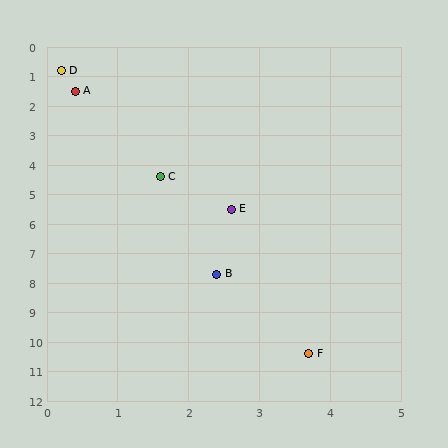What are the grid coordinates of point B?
Point B is at approximately (2.4, 7.7).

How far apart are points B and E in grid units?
Points B and E are about 2.2 grid units apart.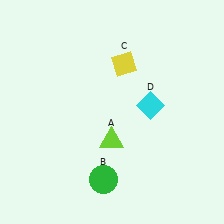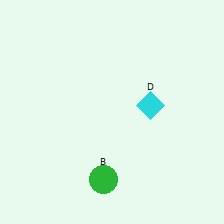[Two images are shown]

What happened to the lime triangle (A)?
The lime triangle (A) was removed in Image 2. It was in the bottom-left area of Image 1.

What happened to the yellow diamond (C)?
The yellow diamond (C) was removed in Image 2. It was in the top-right area of Image 1.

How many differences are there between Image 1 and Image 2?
There are 2 differences between the two images.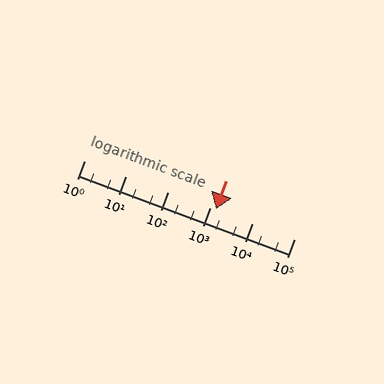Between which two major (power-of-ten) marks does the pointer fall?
The pointer is between 1000 and 10000.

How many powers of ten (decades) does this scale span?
The scale spans 5 decades, from 1 to 100000.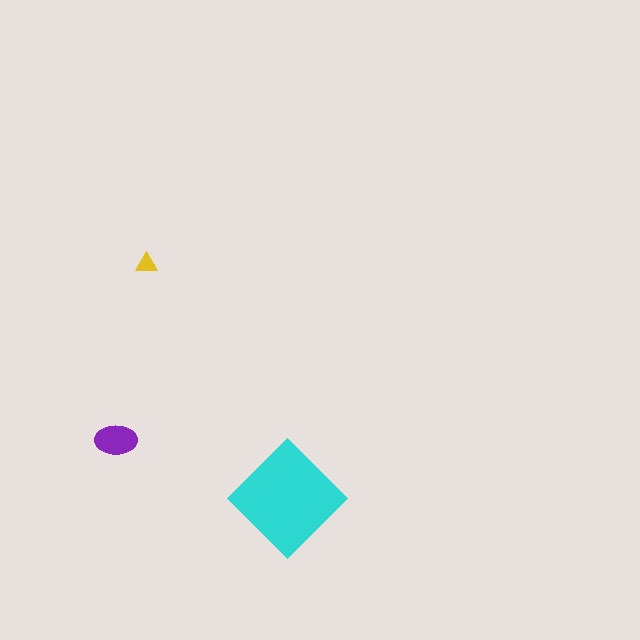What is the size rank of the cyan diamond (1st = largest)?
1st.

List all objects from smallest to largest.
The yellow triangle, the purple ellipse, the cyan diamond.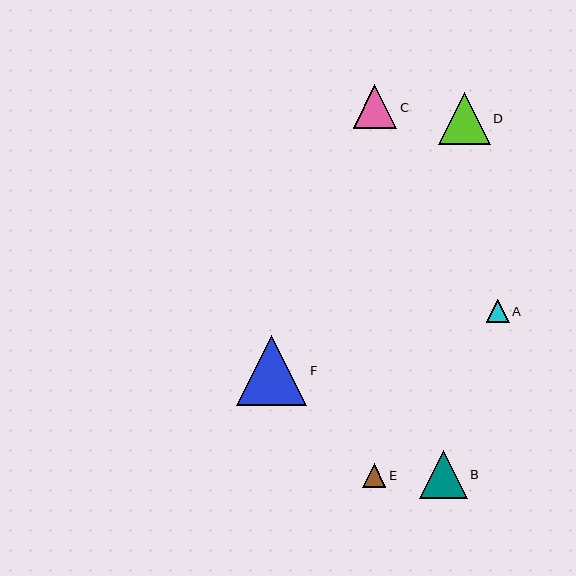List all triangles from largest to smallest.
From largest to smallest: F, D, B, C, E, A.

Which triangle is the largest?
Triangle F is the largest with a size of approximately 70 pixels.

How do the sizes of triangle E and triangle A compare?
Triangle E and triangle A are approximately the same size.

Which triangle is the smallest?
Triangle A is the smallest with a size of approximately 23 pixels.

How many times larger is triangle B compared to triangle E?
Triangle B is approximately 2.0 times the size of triangle E.